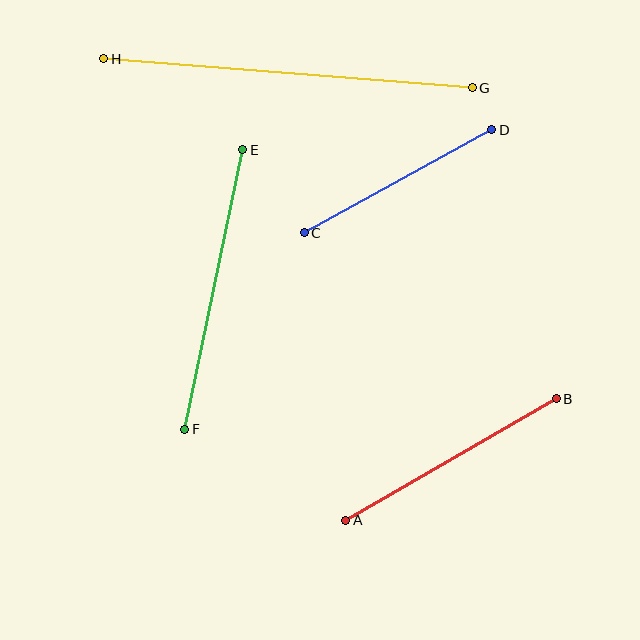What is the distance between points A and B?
The distance is approximately 243 pixels.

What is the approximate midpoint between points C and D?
The midpoint is at approximately (398, 181) pixels.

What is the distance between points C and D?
The distance is approximately 214 pixels.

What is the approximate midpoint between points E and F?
The midpoint is at approximately (214, 289) pixels.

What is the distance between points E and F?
The distance is approximately 285 pixels.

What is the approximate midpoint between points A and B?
The midpoint is at approximately (451, 459) pixels.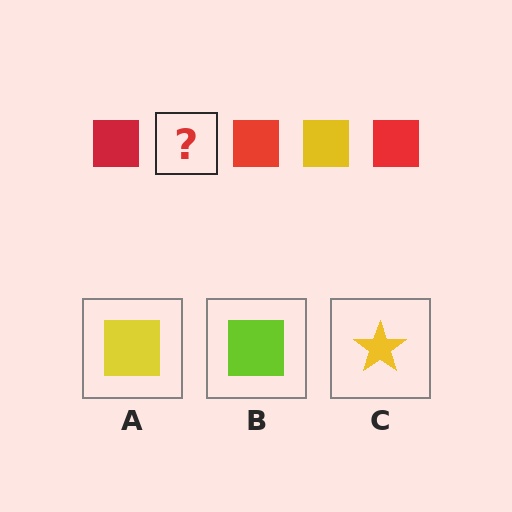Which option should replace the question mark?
Option A.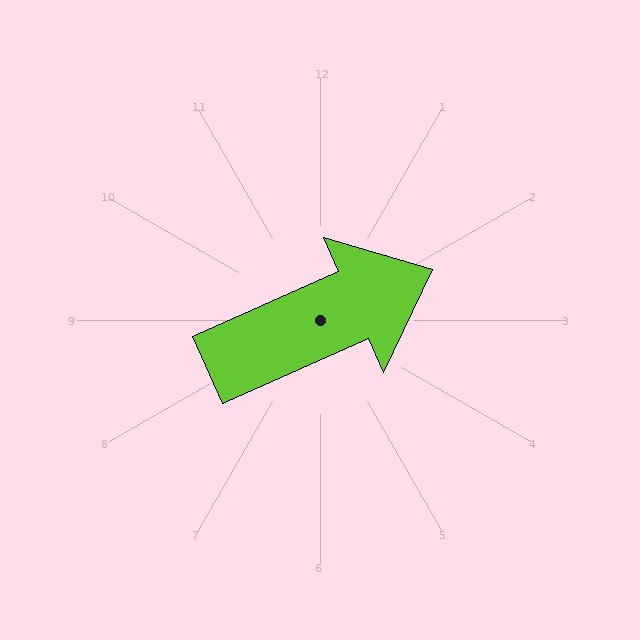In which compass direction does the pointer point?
Northeast.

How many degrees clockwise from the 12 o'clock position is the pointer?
Approximately 66 degrees.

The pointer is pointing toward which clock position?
Roughly 2 o'clock.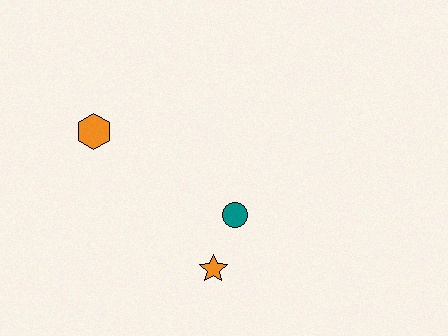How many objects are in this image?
There are 3 objects.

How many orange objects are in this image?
There are 2 orange objects.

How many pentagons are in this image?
There are no pentagons.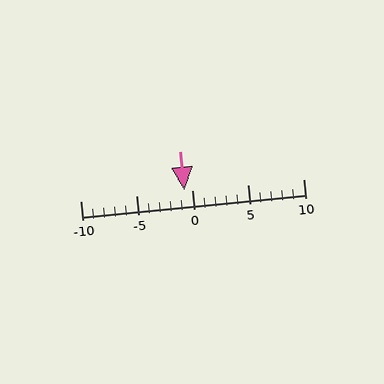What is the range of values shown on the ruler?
The ruler shows values from -10 to 10.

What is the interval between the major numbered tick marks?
The major tick marks are spaced 5 units apart.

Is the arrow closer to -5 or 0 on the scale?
The arrow is closer to 0.